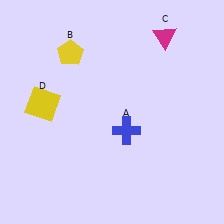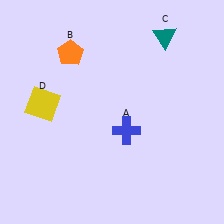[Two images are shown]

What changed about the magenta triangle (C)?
In Image 1, C is magenta. In Image 2, it changed to teal.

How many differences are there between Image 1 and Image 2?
There are 2 differences between the two images.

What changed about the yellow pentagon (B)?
In Image 1, B is yellow. In Image 2, it changed to orange.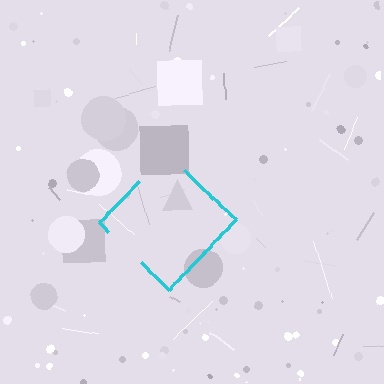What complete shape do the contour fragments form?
The contour fragments form a diamond.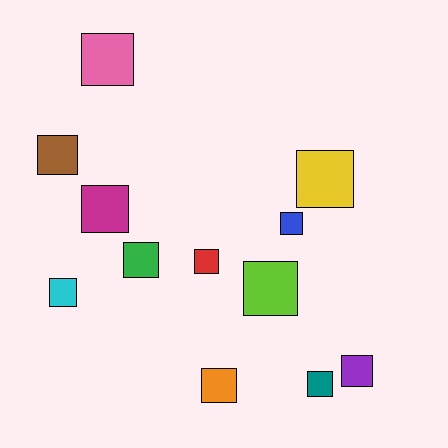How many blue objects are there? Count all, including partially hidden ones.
There is 1 blue object.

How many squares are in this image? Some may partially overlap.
There are 12 squares.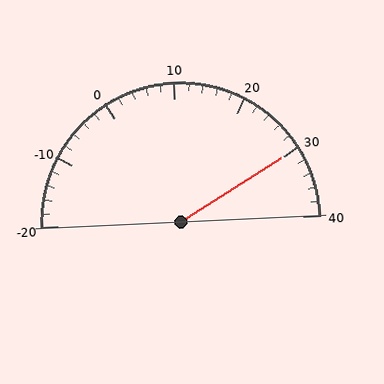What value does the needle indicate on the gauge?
The needle indicates approximately 30.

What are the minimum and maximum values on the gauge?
The gauge ranges from -20 to 40.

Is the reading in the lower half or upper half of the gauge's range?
The reading is in the upper half of the range (-20 to 40).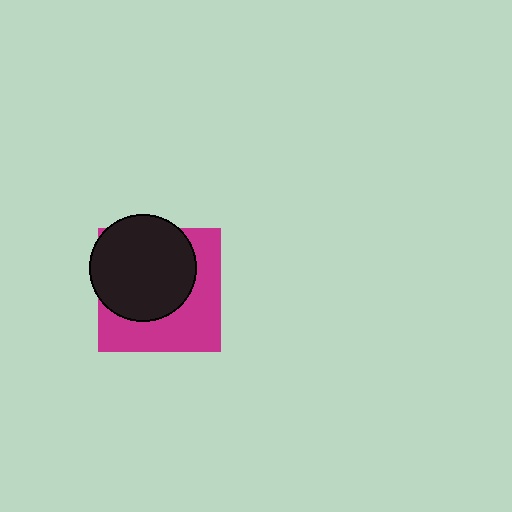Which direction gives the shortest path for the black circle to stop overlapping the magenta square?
Moving toward the upper-left gives the shortest separation.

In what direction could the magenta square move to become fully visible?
The magenta square could move toward the lower-right. That would shift it out from behind the black circle entirely.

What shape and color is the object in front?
The object in front is a black circle.